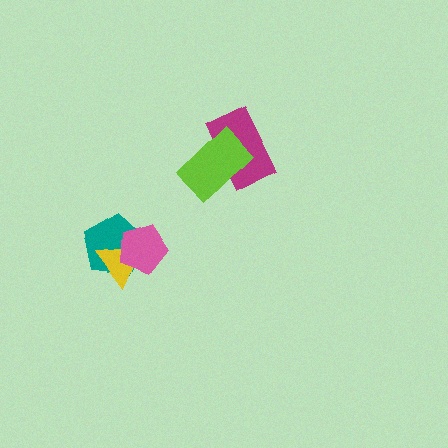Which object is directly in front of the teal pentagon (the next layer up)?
The yellow triangle is directly in front of the teal pentagon.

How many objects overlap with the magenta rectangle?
1 object overlaps with the magenta rectangle.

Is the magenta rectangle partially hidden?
Yes, it is partially covered by another shape.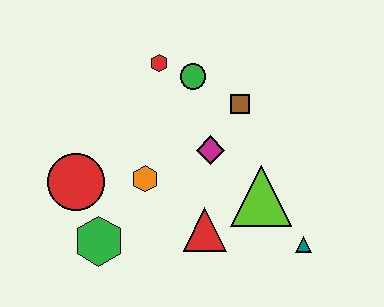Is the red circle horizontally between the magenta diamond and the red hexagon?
No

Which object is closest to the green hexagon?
The red circle is closest to the green hexagon.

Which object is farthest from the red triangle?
The red hexagon is farthest from the red triangle.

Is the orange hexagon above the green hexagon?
Yes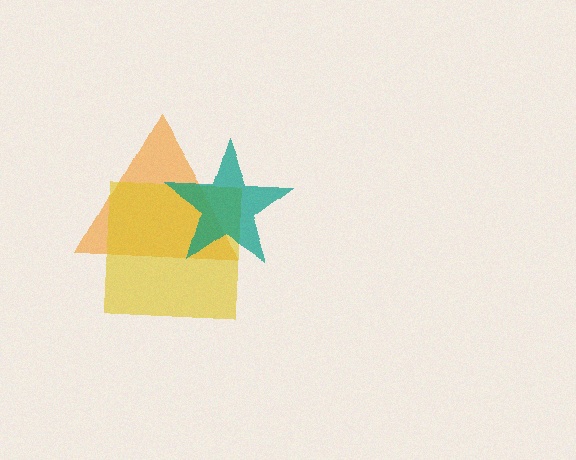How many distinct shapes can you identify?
There are 3 distinct shapes: an orange triangle, a yellow square, a teal star.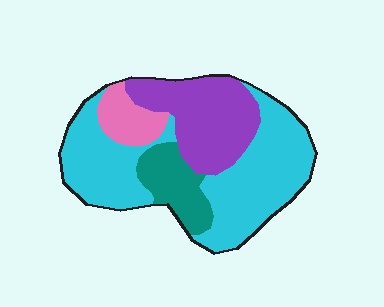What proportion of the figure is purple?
Purple takes up about one quarter (1/4) of the figure.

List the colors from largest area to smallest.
From largest to smallest: cyan, purple, teal, pink.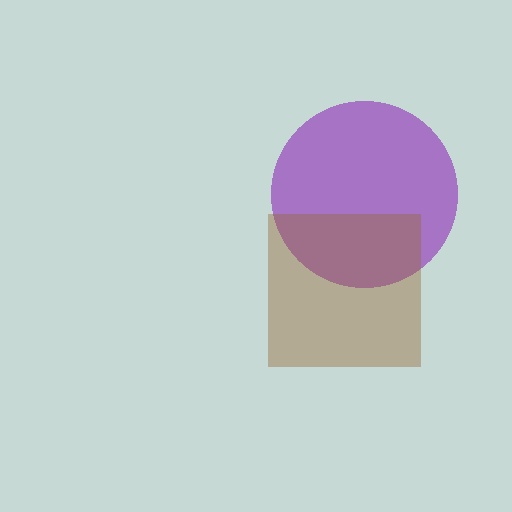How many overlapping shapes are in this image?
There are 2 overlapping shapes in the image.